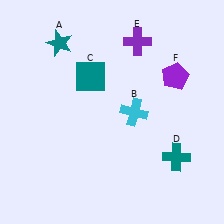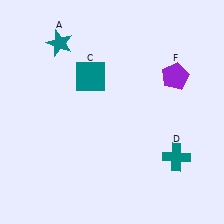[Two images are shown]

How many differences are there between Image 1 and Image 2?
There are 2 differences between the two images.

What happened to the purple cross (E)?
The purple cross (E) was removed in Image 2. It was in the top-right area of Image 1.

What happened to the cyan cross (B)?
The cyan cross (B) was removed in Image 2. It was in the bottom-right area of Image 1.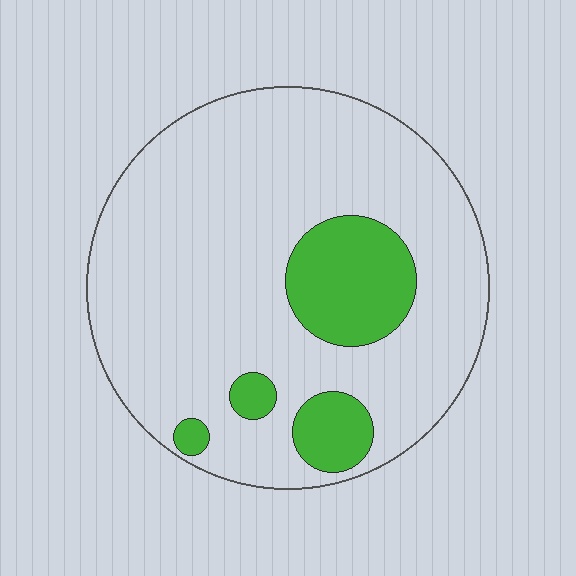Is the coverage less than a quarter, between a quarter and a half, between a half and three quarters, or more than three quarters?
Less than a quarter.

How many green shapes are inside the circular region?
4.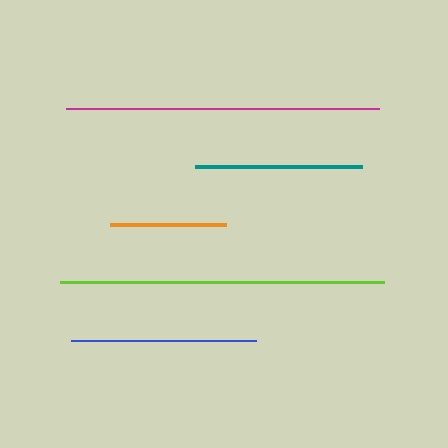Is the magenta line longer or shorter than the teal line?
The magenta line is longer than the teal line.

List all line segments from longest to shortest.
From longest to shortest: lime, magenta, blue, teal, orange.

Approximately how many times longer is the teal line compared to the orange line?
The teal line is approximately 1.4 times the length of the orange line.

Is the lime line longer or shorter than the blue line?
The lime line is longer than the blue line.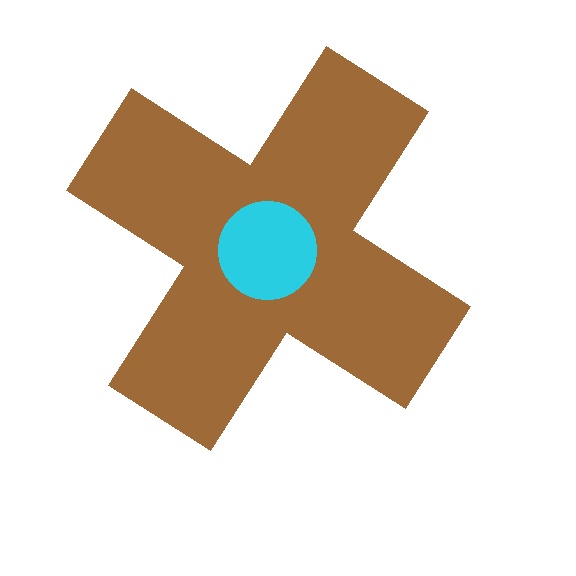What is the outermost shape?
The brown cross.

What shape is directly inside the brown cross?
The cyan circle.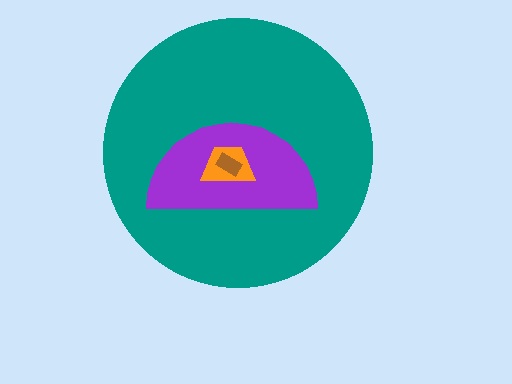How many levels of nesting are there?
4.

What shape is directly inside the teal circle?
The purple semicircle.